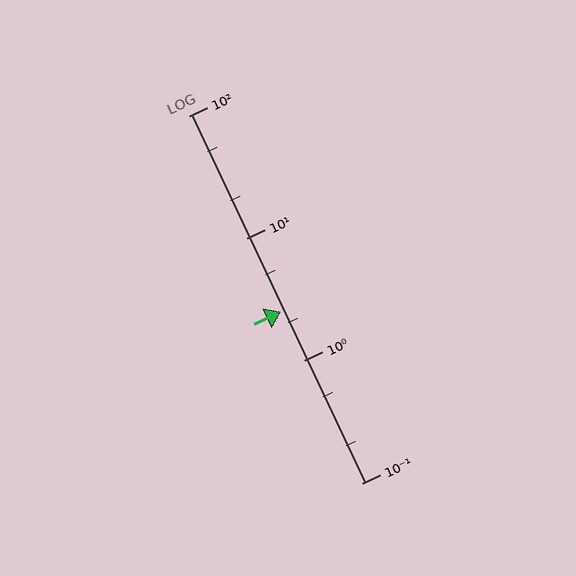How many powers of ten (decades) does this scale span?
The scale spans 3 decades, from 0.1 to 100.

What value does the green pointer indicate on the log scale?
The pointer indicates approximately 2.5.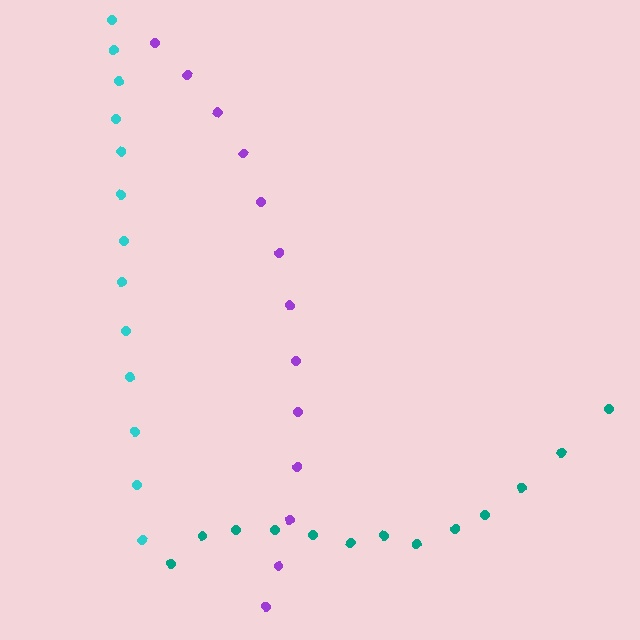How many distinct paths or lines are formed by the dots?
There are 3 distinct paths.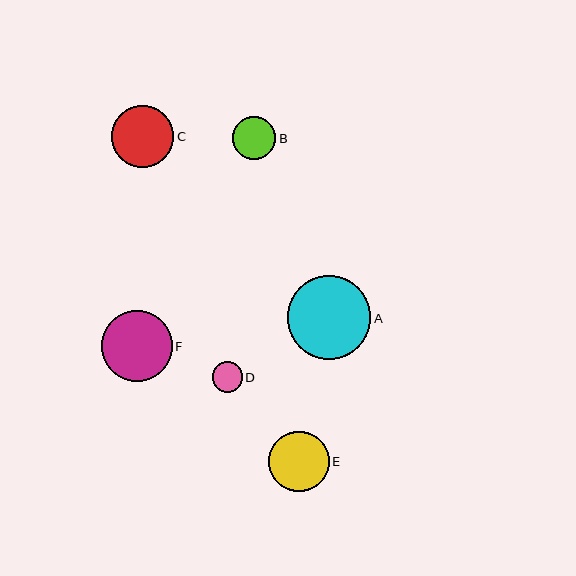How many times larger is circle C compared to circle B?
Circle C is approximately 1.4 times the size of circle B.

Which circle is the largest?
Circle A is the largest with a size of approximately 84 pixels.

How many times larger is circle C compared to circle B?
Circle C is approximately 1.4 times the size of circle B.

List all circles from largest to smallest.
From largest to smallest: A, F, C, E, B, D.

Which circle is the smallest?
Circle D is the smallest with a size of approximately 30 pixels.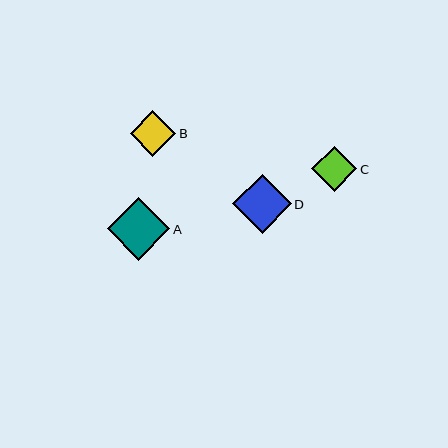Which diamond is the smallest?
Diamond C is the smallest with a size of approximately 45 pixels.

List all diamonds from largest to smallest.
From largest to smallest: A, D, B, C.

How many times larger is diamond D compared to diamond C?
Diamond D is approximately 1.3 times the size of diamond C.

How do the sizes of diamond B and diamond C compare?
Diamond B and diamond C are approximately the same size.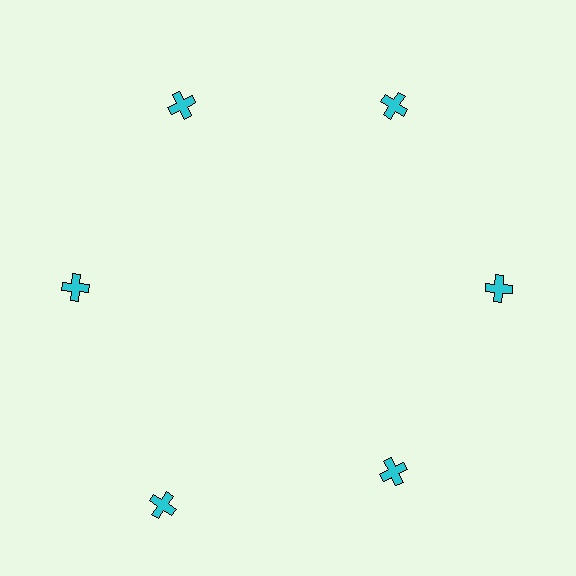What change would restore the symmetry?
The symmetry would be restored by moving it inward, back onto the ring so that all 6 crosses sit at equal angles and equal distance from the center.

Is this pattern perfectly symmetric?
No. The 6 cyan crosses are arranged in a ring, but one element near the 7 o'clock position is pushed outward from the center, breaking the 6-fold rotational symmetry.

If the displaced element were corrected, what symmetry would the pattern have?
It would have 6-fold rotational symmetry — the pattern would map onto itself every 60 degrees.